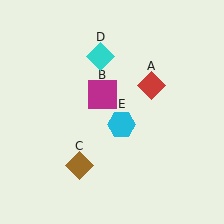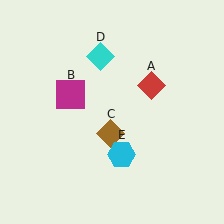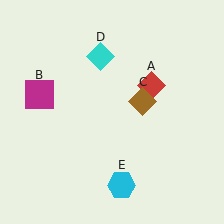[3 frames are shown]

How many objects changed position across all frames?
3 objects changed position: magenta square (object B), brown diamond (object C), cyan hexagon (object E).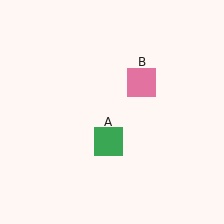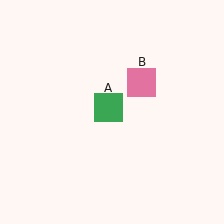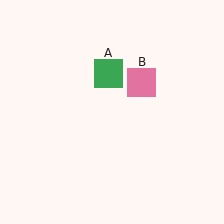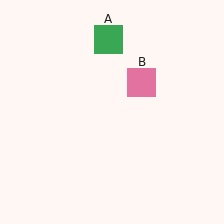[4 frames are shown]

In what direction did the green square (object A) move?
The green square (object A) moved up.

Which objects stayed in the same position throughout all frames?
Pink square (object B) remained stationary.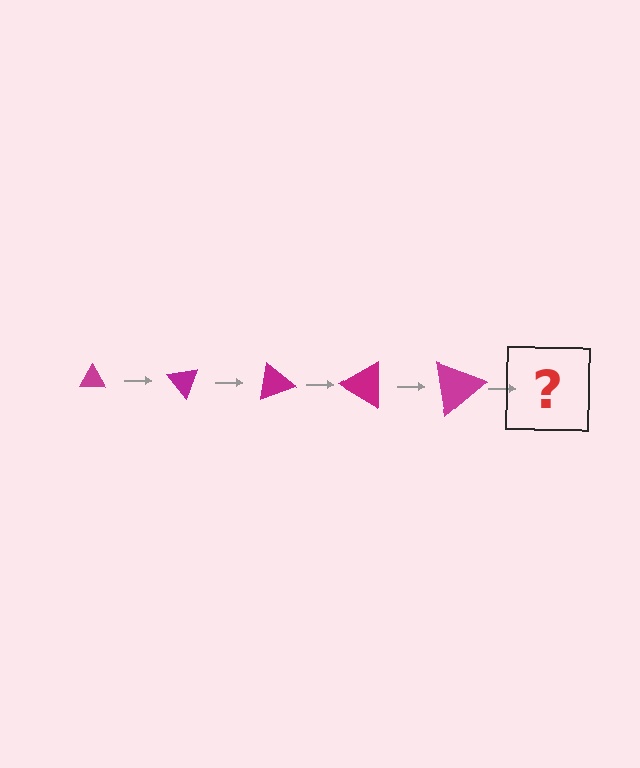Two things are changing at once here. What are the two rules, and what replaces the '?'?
The two rules are that the triangle grows larger each step and it rotates 50 degrees each step. The '?' should be a triangle, larger than the previous one and rotated 250 degrees from the start.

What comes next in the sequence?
The next element should be a triangle, larger than the previous one and rotated 250 degrees from the start.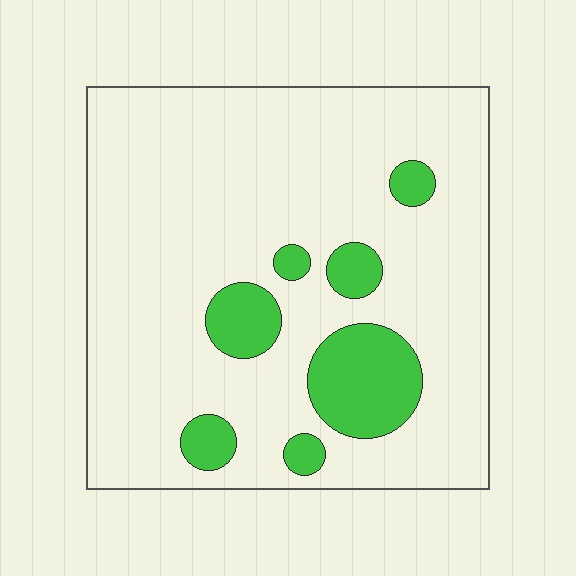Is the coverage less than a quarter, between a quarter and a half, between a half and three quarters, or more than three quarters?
Less than a quarter.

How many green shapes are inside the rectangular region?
7.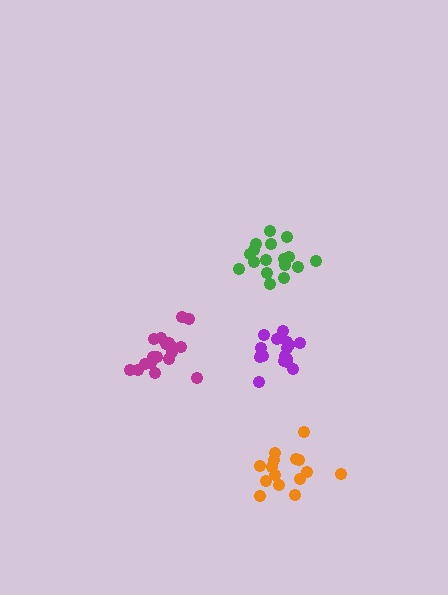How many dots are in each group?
Group 1: 17 dots, Group 2: 20 dots, Group 3: 16 dots, Group 4: 15 dots (68 total).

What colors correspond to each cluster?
The clusters are colored: green, magenta, purple, orange.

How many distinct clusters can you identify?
There are 4 distinct clusters.